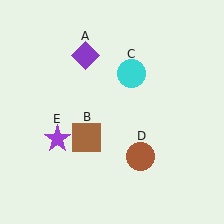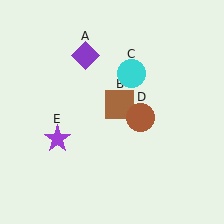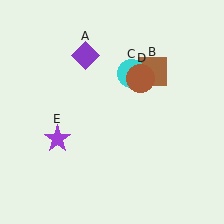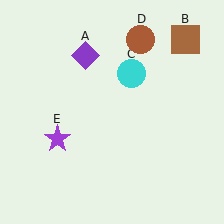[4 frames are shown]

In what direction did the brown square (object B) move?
The brown square (object B) moved up and to the right.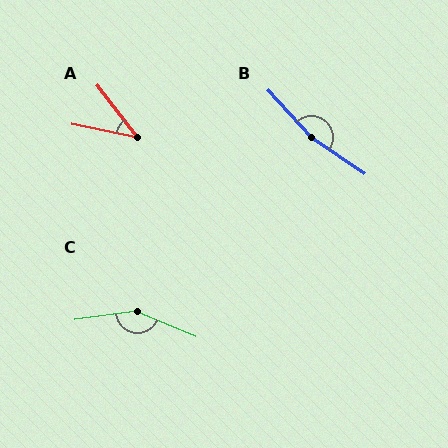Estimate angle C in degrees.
Approximately 150 degrees.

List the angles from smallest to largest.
A (40°), C (150°), B (167°).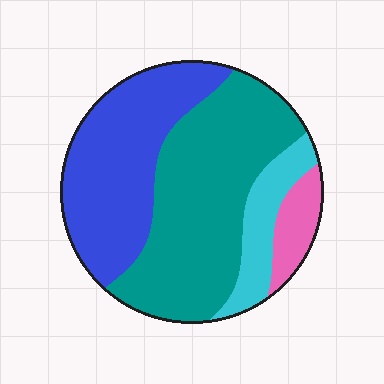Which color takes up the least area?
Pink, at roughly 10%.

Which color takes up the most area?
Teal, at roughly 45%.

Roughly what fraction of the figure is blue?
Blue covers 35% of the figure.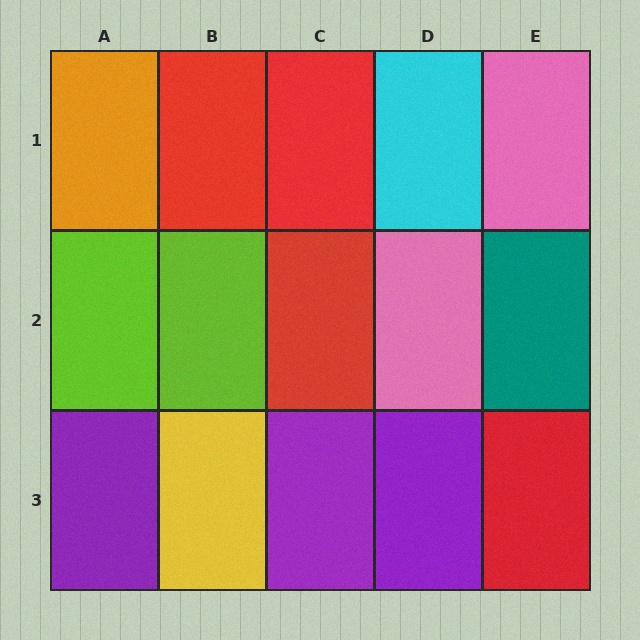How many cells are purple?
3 cells are purple.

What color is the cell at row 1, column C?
Red.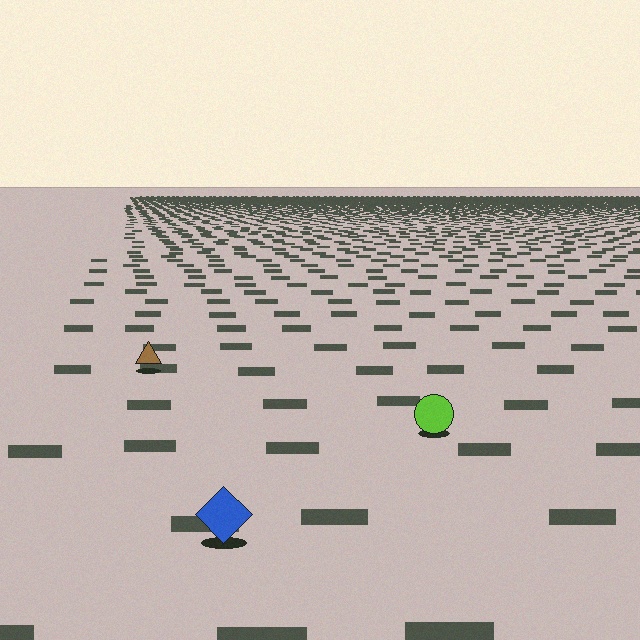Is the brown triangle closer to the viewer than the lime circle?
No. The lime circle is closer — you can tell from the texture gradient: the ground texture is coarser near it.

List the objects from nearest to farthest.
From nearest to farthest: the blue diamond, the lime circle, the brown triangle.